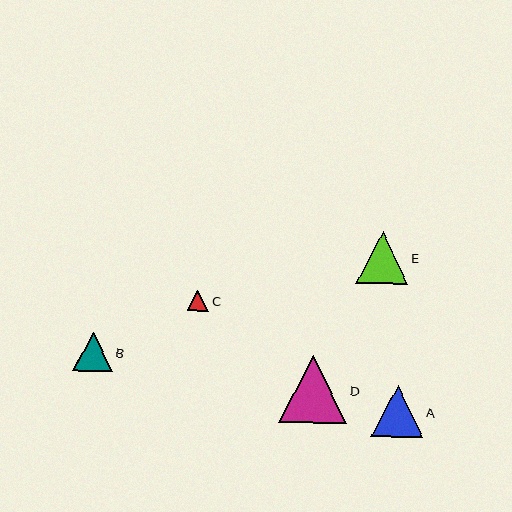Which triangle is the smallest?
Triangle C is the smallest with a size of approximately 22 pixels.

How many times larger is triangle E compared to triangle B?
Triangle E is approximately 1.3 times the size of triangle B.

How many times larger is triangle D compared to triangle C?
Triangle D is approximately 3.1 times the size of triangle C.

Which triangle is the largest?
Triangle D is the largest with a size of approximately 67 pixels.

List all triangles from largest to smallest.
From largest to smallest: D, E, A, B, C.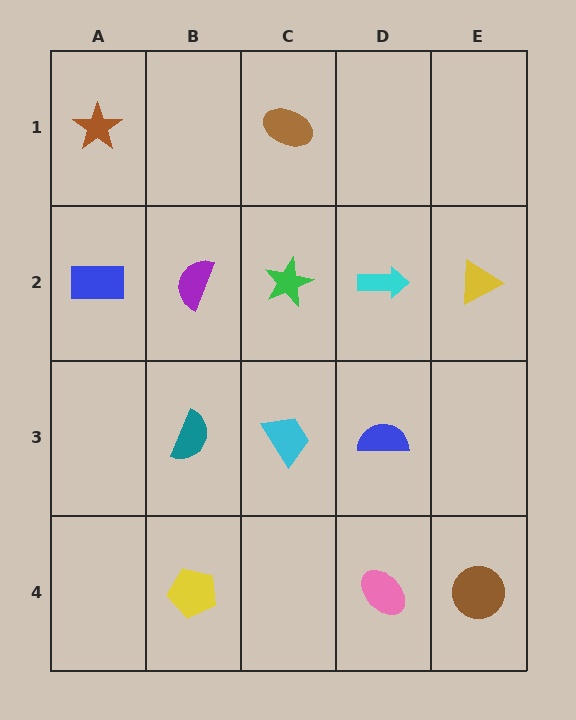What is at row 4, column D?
A pink ellipse.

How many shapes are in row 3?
3 shapes.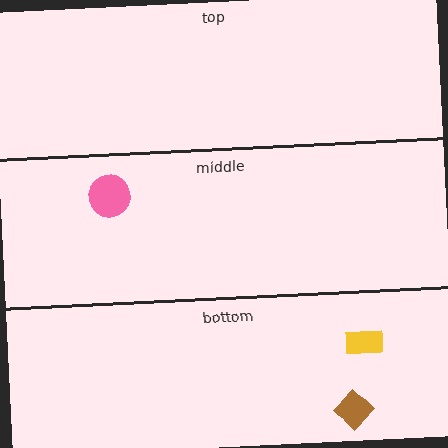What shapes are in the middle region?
The pink circle.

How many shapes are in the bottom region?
2.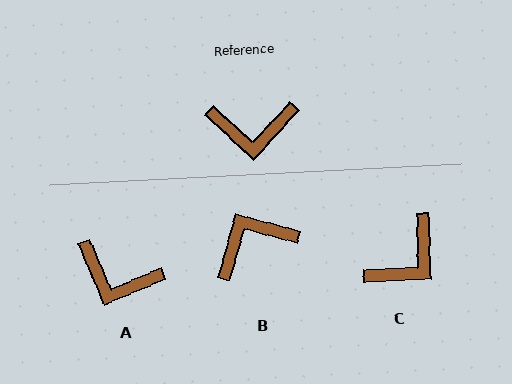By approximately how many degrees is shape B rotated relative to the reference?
Approximately 153 degrees clockwise.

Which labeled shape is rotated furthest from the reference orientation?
B, about 153 degrees away.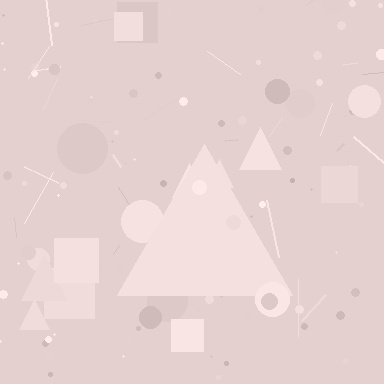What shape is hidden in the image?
A triangle is hidden in the image.